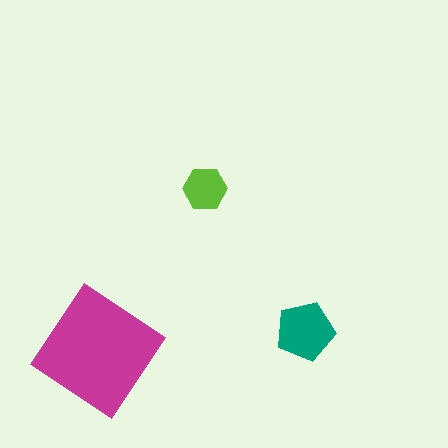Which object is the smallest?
The lime hexagon.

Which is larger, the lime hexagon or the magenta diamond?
The magenta diamond.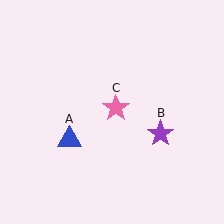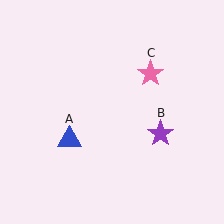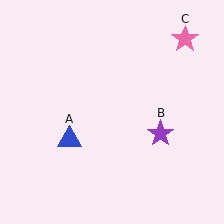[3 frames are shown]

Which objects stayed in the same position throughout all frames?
Blue triangle (object A) and purple star (object B) remained stationary.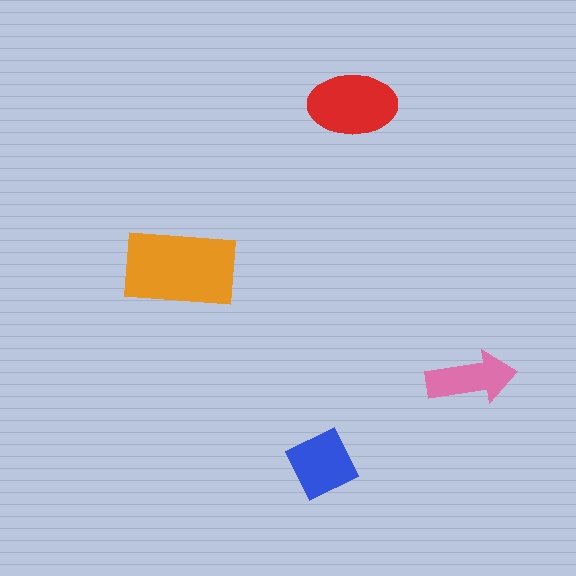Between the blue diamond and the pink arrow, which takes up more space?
The blue diamond.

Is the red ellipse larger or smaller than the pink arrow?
Larger.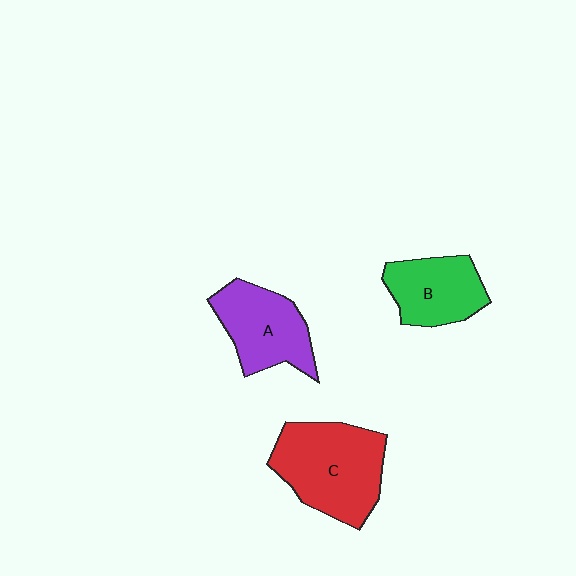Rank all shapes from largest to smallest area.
From largest to smallest: C (red), A (purple), B (green).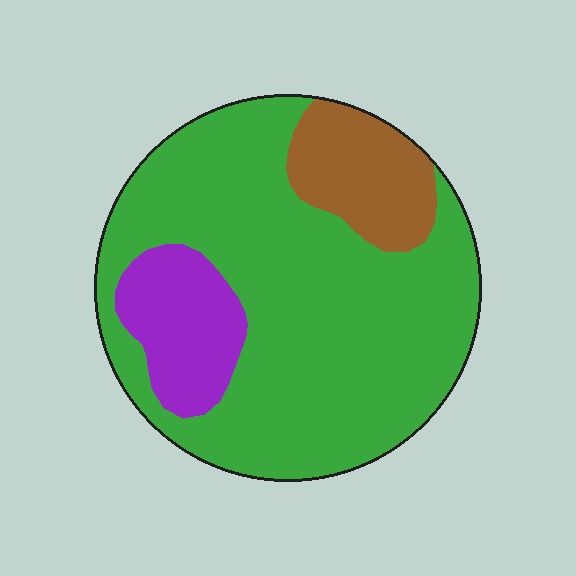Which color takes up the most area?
Green, at roughly 75%.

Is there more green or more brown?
Green.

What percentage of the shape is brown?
Brown covers around 15% of the shape.